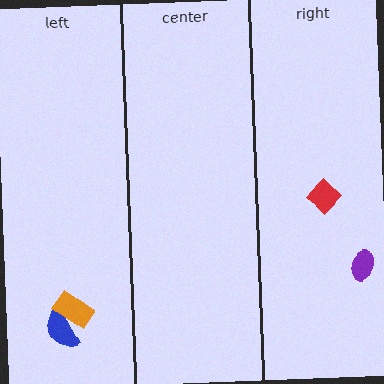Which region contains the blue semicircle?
The left region.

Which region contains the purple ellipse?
The right region.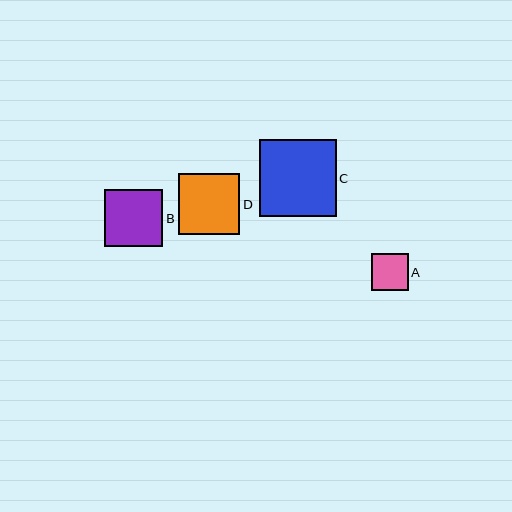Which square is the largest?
Square C is the largest with a size of approximately 77 pixels.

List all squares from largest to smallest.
From largest to smallest: C, D, B, A.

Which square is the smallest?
Square A is the smallest with a size of approximately 37 pixels.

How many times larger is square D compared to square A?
Square D is approximately 1.7 times the size of square A.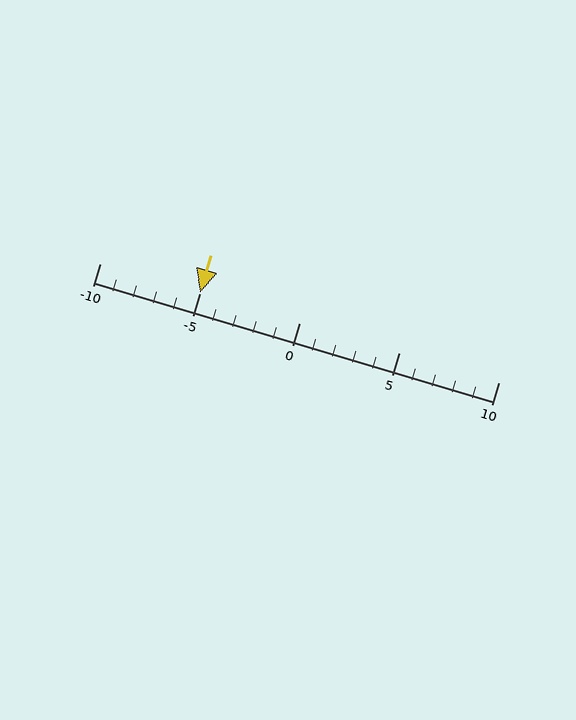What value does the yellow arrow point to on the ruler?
The yellow arrow points to approximately -5.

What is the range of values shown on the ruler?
The ruler shows values from -10 to 10.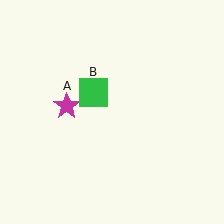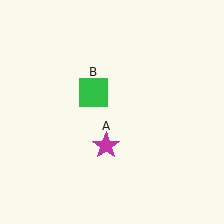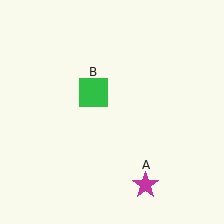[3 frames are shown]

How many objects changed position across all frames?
1 object changed position: magenta star (object A).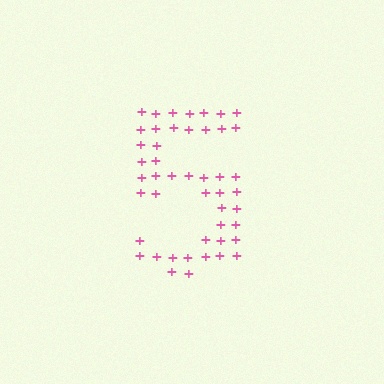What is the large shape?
The large shape is the digit 5.